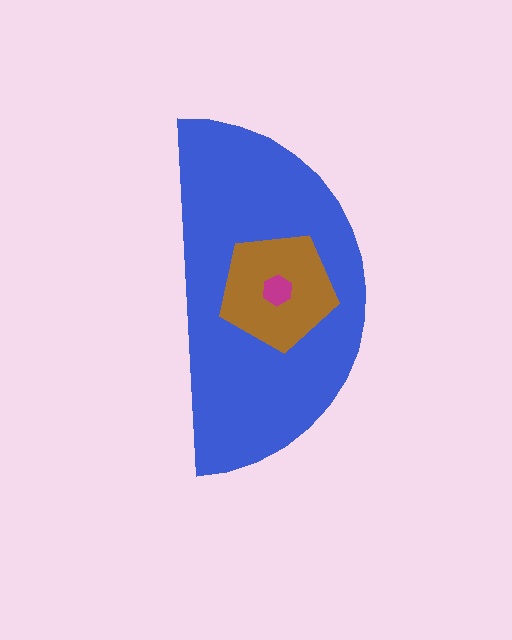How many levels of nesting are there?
3.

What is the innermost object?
The magenta hexagon.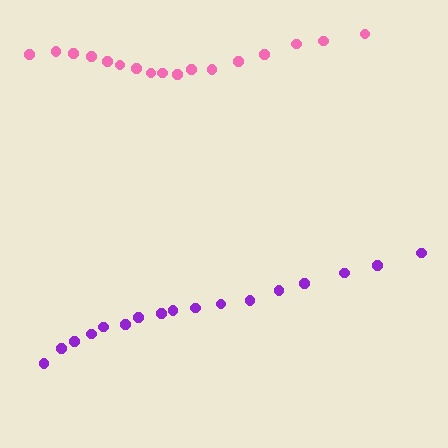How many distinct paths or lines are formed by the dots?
There are 2 distinct paths.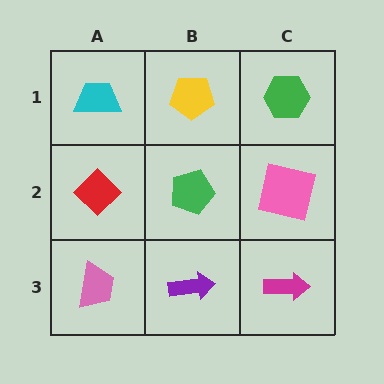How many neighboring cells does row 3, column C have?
2.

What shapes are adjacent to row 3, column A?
A red diamond (row 2, column A), a purple arrow (row 3, column B).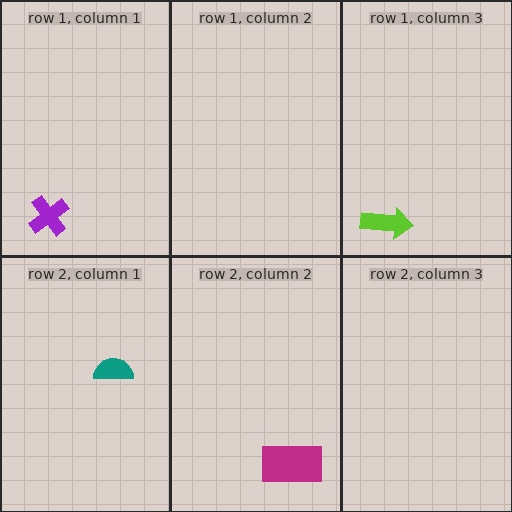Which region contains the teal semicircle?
The row 2, column 1 region.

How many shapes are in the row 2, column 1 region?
1.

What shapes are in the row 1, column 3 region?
The lime arrow.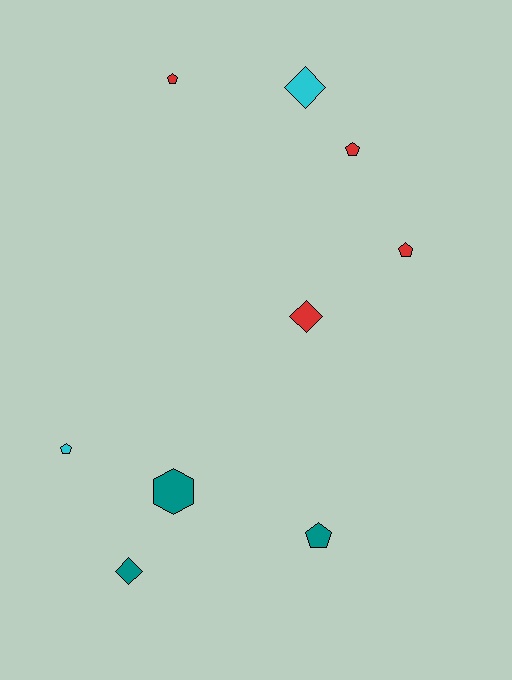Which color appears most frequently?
Red, with 4 objects.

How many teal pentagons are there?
There is 1 teal pentagon.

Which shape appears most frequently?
Pentagon, with 5 objects.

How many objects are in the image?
There are 9 objects.